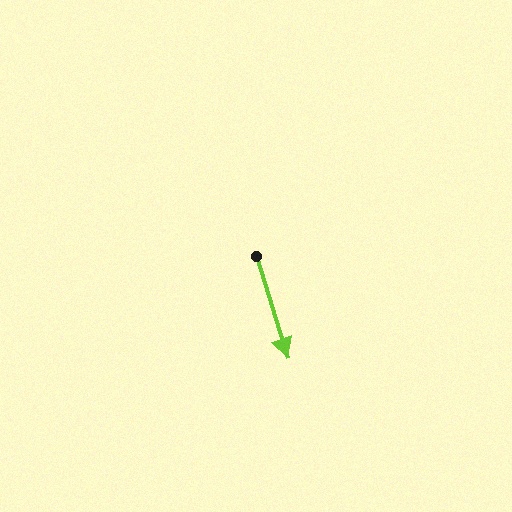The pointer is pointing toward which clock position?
Roughly 5 o'clock.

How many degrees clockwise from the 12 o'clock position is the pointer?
Approximately 163 degrees.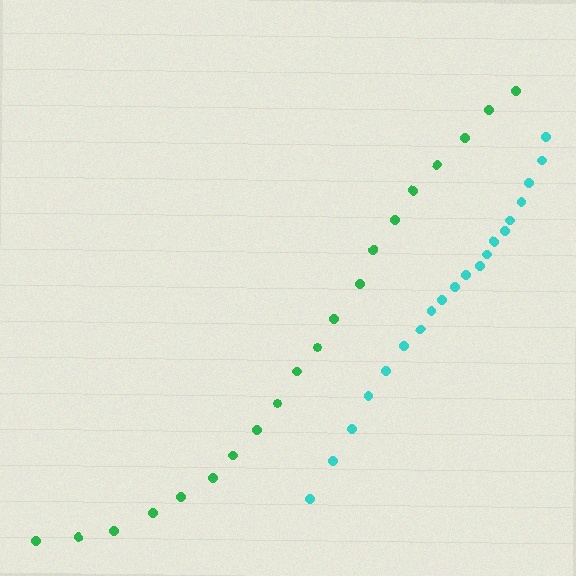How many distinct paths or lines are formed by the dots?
There are 2 distinct paths.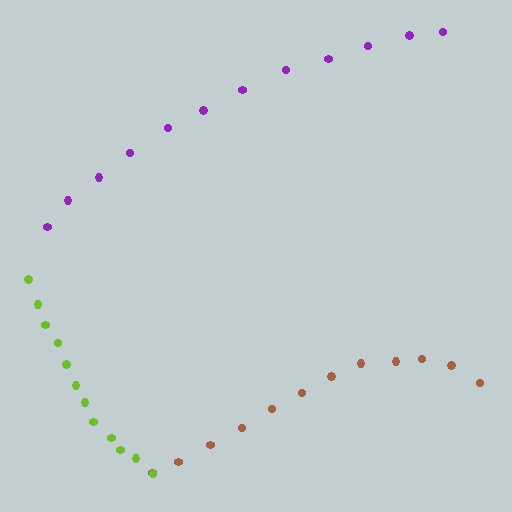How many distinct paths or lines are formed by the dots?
There are 3 distinct paths.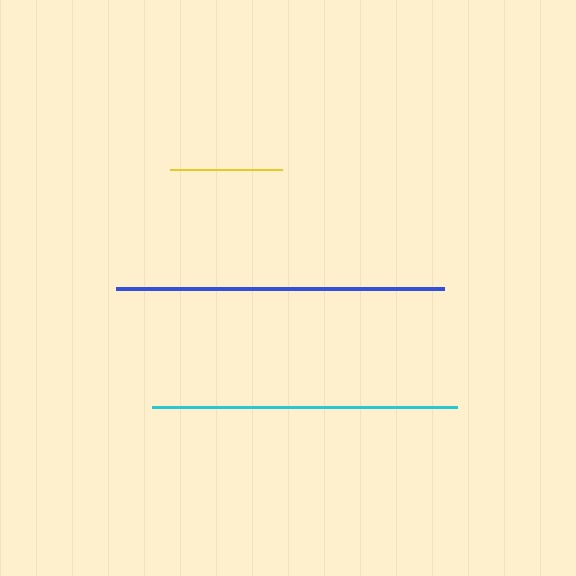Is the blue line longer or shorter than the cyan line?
The blue line is longer than the cyan line.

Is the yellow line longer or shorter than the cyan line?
The cyan line is longer than the yellow line.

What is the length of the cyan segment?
The cyan segment is approximately 305 pixels long.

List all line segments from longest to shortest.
From longest to shortest: blue, cyan, yellow.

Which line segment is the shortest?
The yellow line is the shortest at approximately 112 pixels.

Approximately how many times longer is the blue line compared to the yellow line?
The blue line is approximately 2.9 times the length of the yellow line.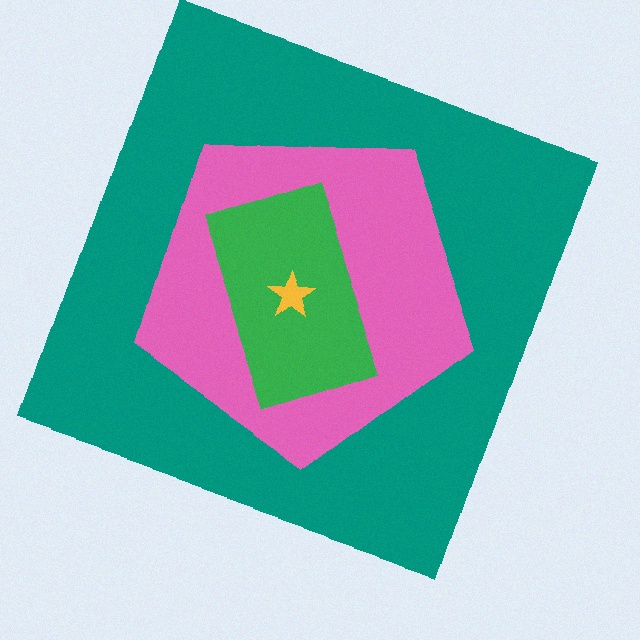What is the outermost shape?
The teal square.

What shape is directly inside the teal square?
The pink pentagon.